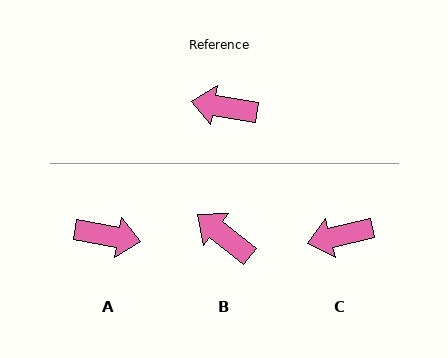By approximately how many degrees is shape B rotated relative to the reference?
Approximately 29 degrees clockwise.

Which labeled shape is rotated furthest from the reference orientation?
A, about 179 degrees away.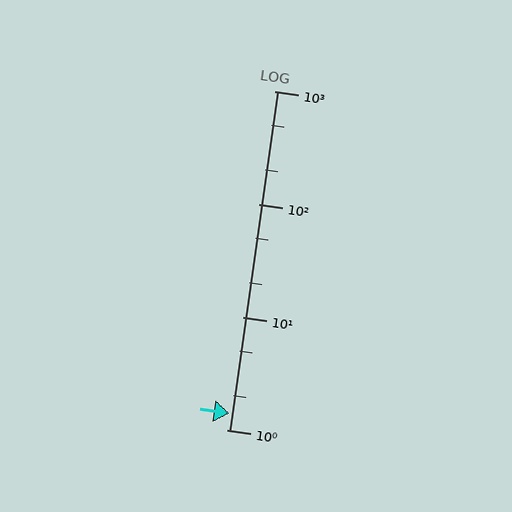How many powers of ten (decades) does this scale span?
The scale spans 3 decades, from 1 to 1000.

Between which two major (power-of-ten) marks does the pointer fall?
The pointer is between 1 and 10.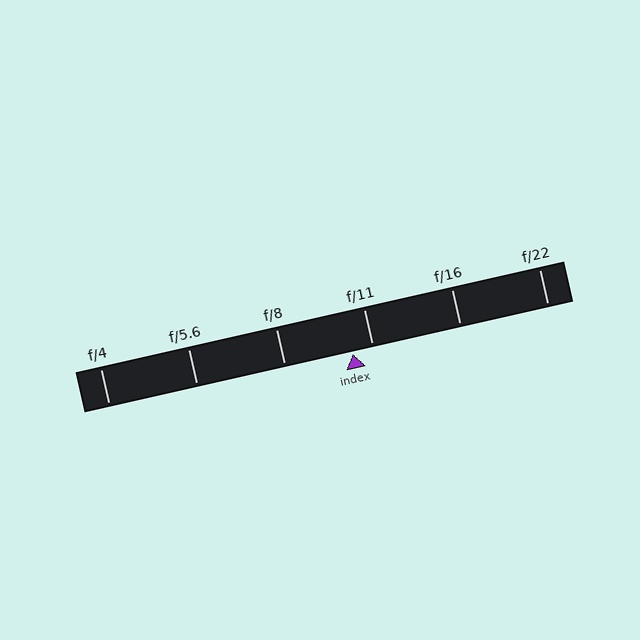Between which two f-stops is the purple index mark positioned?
The index mark is between f/8 and f/11.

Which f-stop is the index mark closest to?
The index mark is closest to f/11.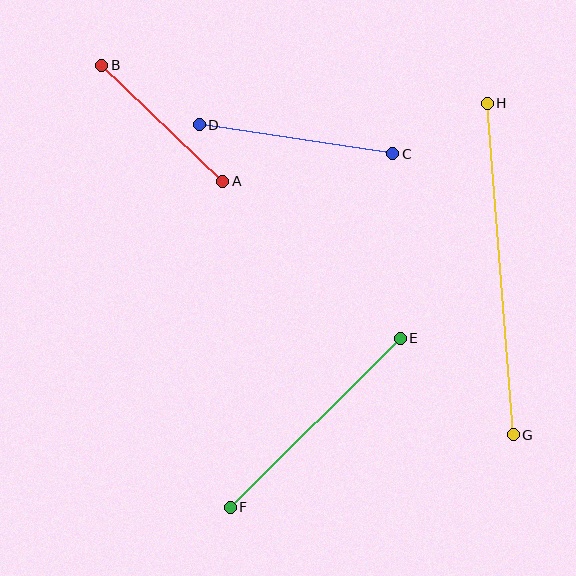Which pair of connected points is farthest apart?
Points G and H are farthest apart.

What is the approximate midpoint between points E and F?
The midpoint is at approximately (315, 423) pixels.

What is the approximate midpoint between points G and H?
The midpoint is at approximately (500, 269) pixels.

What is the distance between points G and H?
The distance is approximately 332 pixels.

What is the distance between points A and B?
The distance is approximately 168 pixels.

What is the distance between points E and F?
The distance is approximately 240 pixels.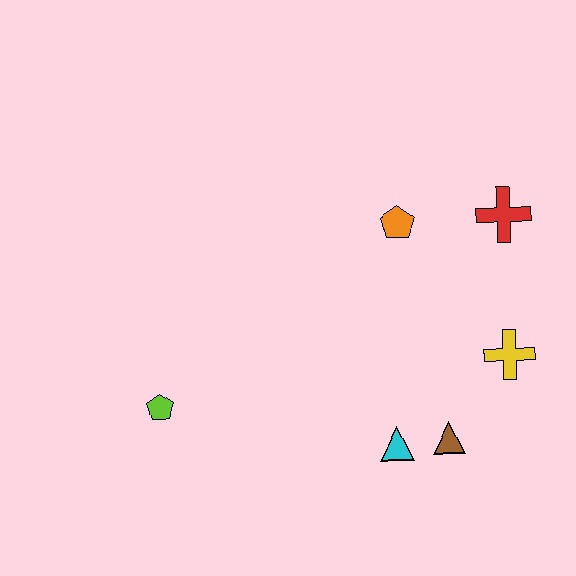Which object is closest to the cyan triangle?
The brown triangle is closest to the cyan triangle.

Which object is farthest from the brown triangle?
The lime pentagon is farthest from the brown triangle.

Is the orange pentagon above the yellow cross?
Yes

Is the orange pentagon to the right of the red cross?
No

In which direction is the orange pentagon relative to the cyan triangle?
The orange pentagon is above the cyan triangle.